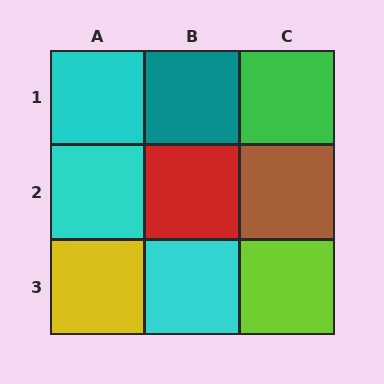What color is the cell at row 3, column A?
Yellow.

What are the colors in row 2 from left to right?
Cyan, red, brown.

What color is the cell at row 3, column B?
Cyan.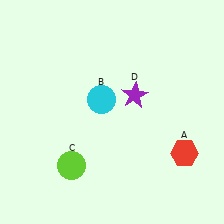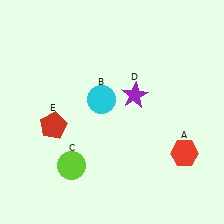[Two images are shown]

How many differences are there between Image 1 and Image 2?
There is 1 difference between the two images.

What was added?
A red pentagon (E) was added in Image 2.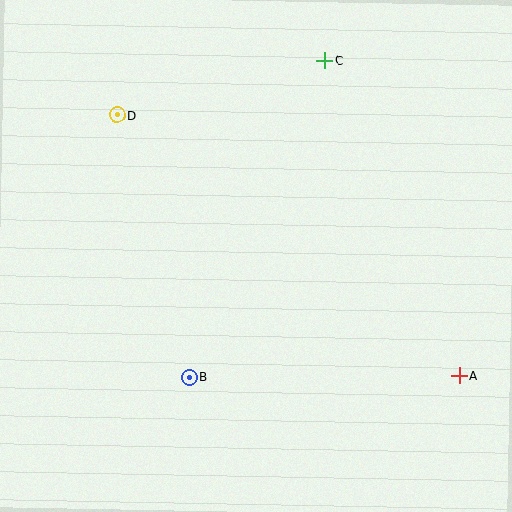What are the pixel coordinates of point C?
Point C is at (324, 60).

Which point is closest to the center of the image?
Point B at (189, 377) is closest to the center.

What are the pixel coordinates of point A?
Point A is at (459, 375).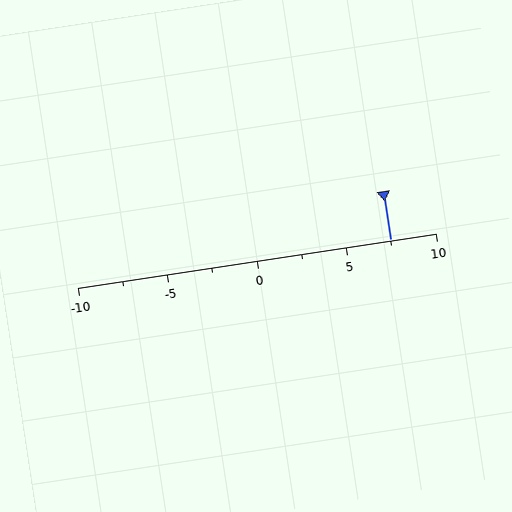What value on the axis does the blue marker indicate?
The marker indicates approximately 7.5.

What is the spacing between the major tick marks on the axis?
The major ticks are spaced 5 apart.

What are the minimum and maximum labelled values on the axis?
The axis runs from -10 to 10.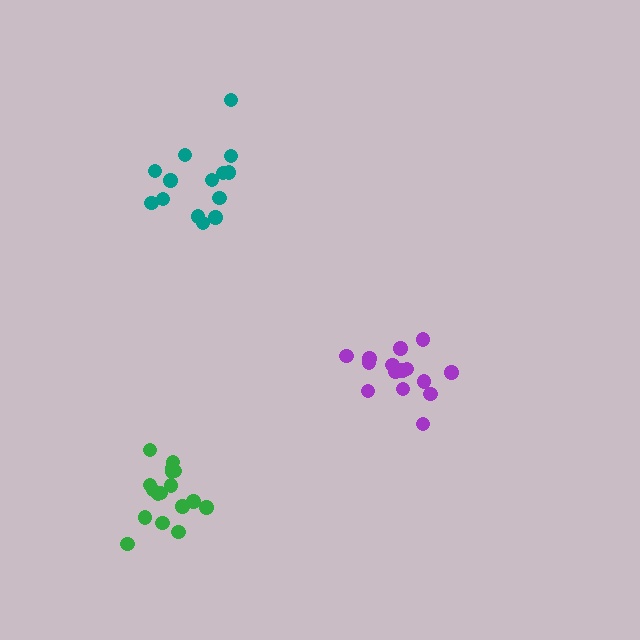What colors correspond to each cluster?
The clusters are colored: purple, teal, green.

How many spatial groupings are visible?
There are 3 spatial groupings.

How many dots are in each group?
Group 1: 15 dots, Group 2: 14 dots, Group 3: 17 dots (46 total).